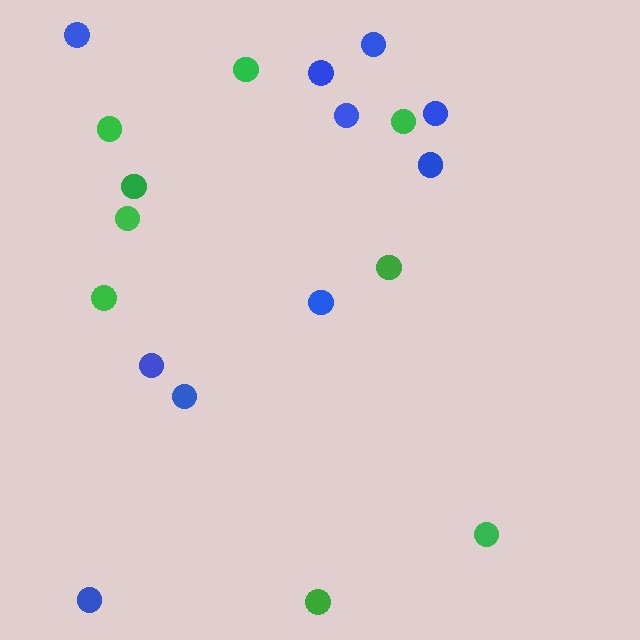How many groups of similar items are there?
There are 2 groups: one group of green circles (9) and one group of blue circles (10).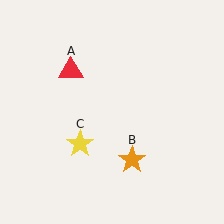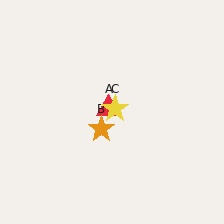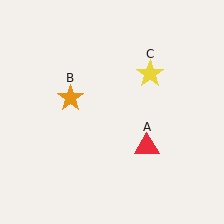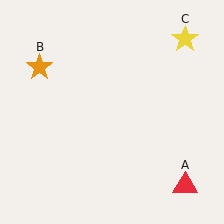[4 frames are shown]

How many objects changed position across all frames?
3 objects changed position: red triangle (object A), orange star (object B), yellow star (object C).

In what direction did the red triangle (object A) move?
The red triangle (object A) moved down and to the right.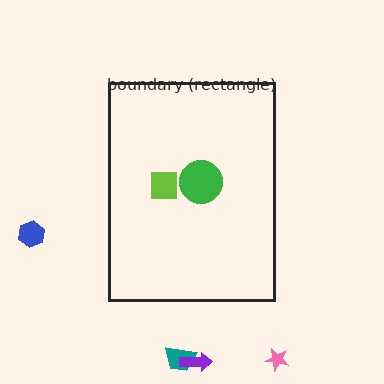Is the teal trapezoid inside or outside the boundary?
Outside.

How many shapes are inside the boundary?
2 inside, 4 outside.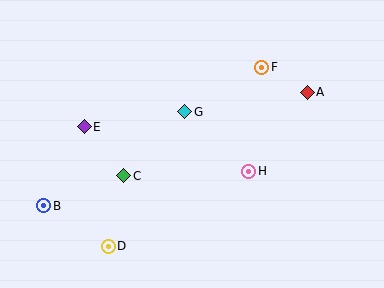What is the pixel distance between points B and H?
The distance between B and H is 208 pixels.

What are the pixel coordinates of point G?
Point G is at (185, 112).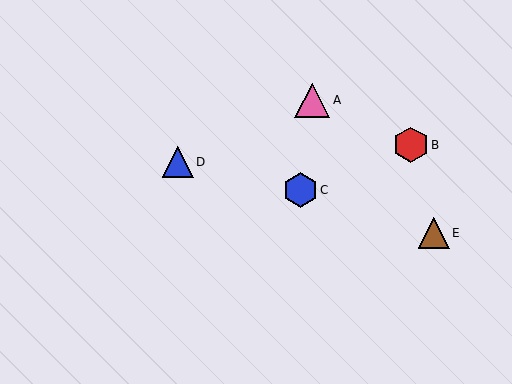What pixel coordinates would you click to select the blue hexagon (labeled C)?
Click at (300, 190) to select the blue hexagon C.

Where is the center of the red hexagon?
The center of the red hexagon is at (411, 145).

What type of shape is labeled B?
Shape B is a red hexagon.